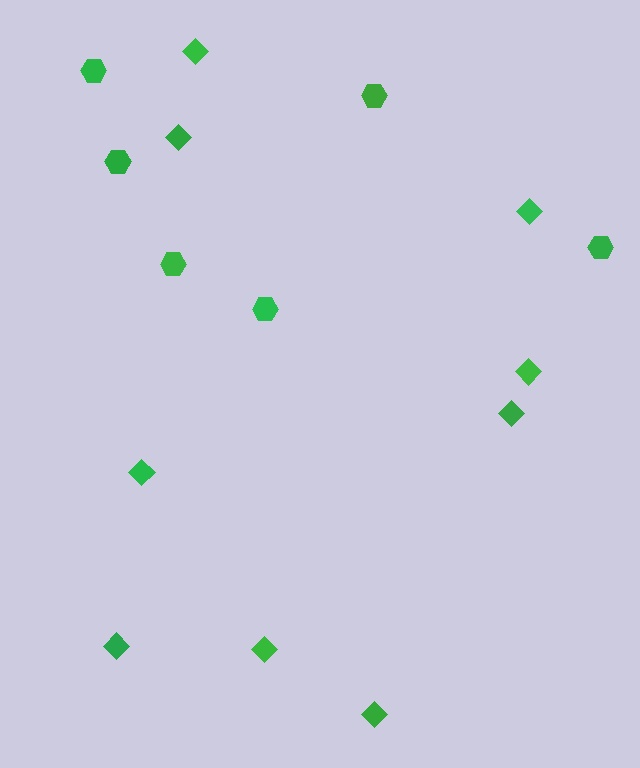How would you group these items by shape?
There are 2 groups: one group of diamonds (9) and one group of hexagons (6).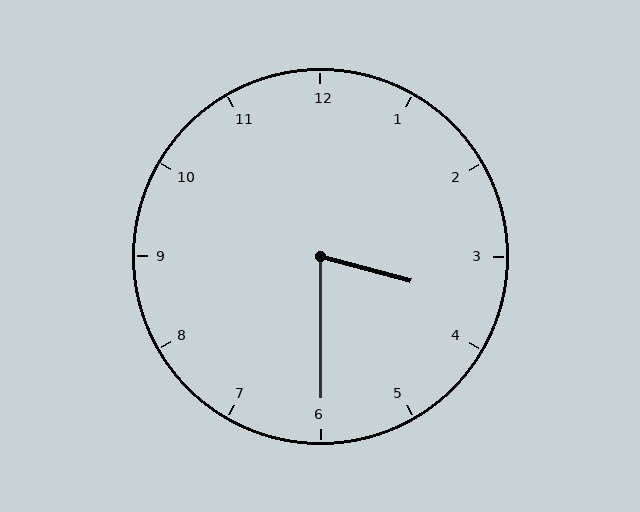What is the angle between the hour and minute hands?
Approximately 75 degrees.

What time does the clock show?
3:30.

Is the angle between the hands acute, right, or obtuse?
It is acute.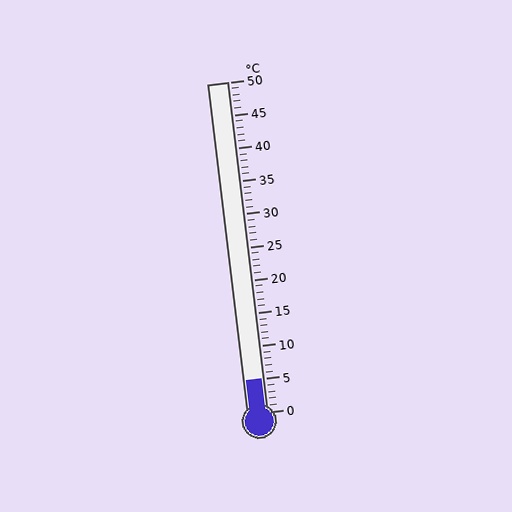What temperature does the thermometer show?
The thermometer shows approximately 5°C.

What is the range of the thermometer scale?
The thermometer scale ranges from 0°C to 50°C.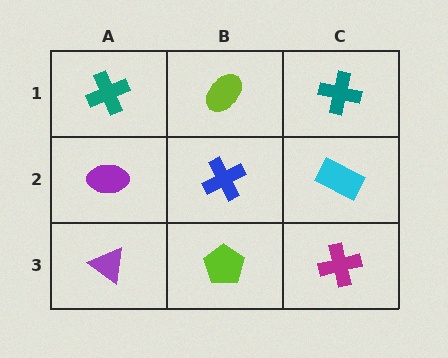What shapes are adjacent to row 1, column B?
A blue cross (row 2, column B), a teal cross (row 1, column A), a teal cross (row 1, column C).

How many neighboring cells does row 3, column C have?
2.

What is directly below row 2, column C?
A magenta cross.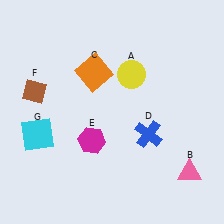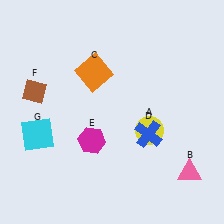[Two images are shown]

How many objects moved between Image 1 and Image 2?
1 object moved between the two images.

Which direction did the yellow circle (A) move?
The yellow circle (A) moved down.